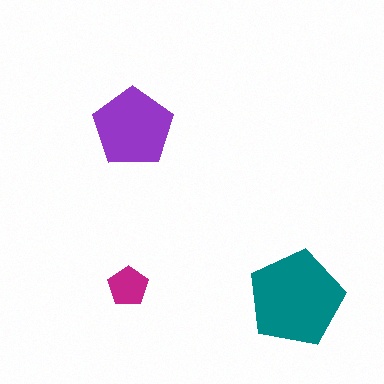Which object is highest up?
The purple pentagon is topmost.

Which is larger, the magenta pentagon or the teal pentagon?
The teal one.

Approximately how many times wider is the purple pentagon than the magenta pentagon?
About 2 times wider.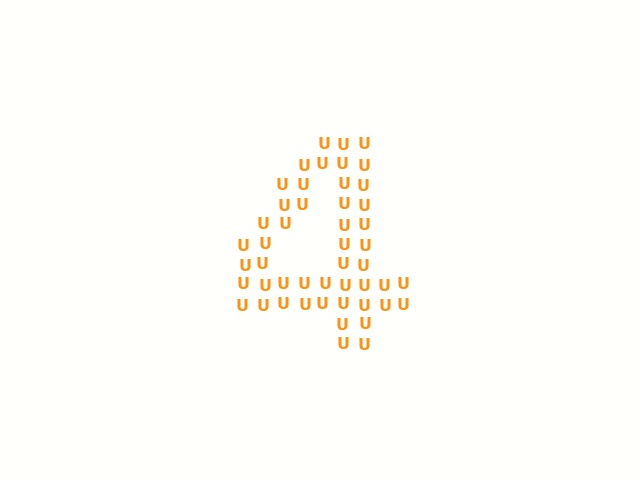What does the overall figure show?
The overall figure shows the digit 4.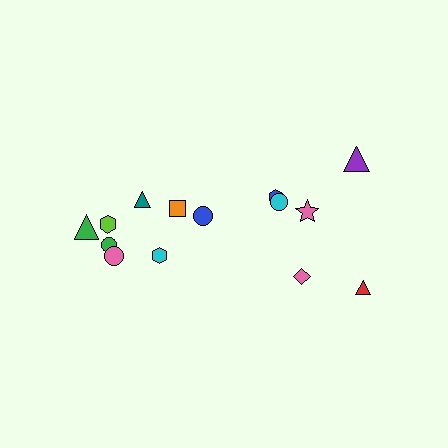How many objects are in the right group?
There are 6 objects.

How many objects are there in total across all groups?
There are 14 objects.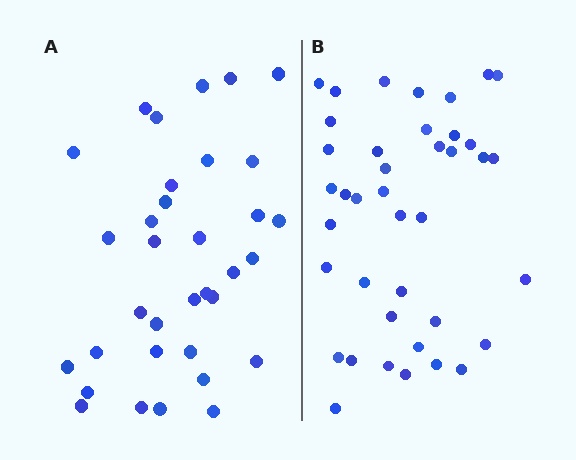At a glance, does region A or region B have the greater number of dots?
Region B (the right region) has more dots.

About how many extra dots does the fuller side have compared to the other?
Region B has about 6 more dots than region A.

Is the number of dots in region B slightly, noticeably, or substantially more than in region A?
Region B has only slightly more — the two regions are fairly close. The ratio is roughly 1.2 to 1.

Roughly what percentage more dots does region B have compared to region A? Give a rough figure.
About 20% more.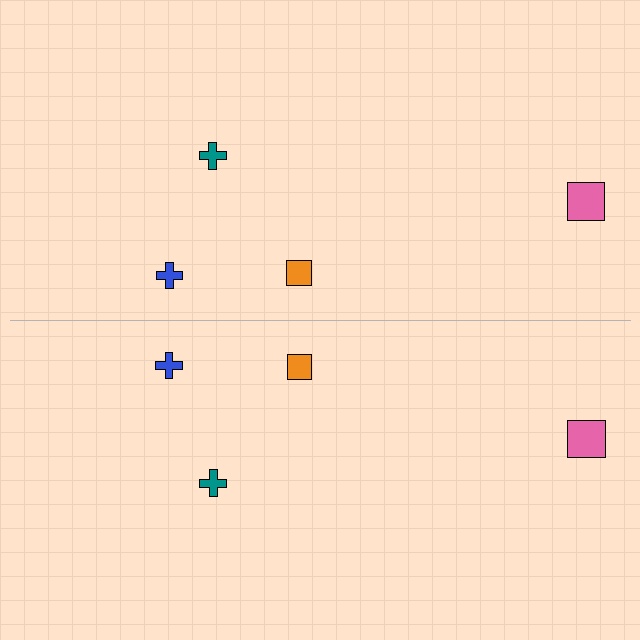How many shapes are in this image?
There are 8 shapes in this image.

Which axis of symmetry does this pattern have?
The pattern has a horizontal axis of symmetry running through the center of the image.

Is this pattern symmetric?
Yes, this pattern has bilateral (reflection) symmetry.